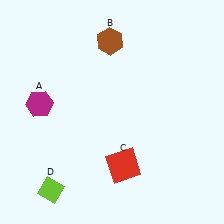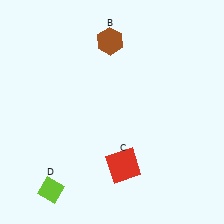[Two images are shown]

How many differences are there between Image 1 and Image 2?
There is 1 difference between the two images.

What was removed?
The magenta hexagon (A) was removed in Image 2.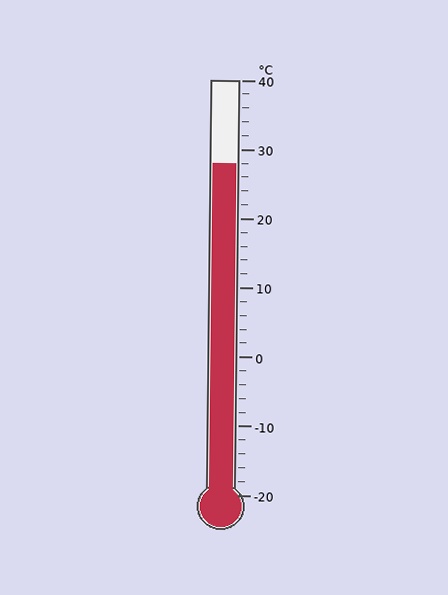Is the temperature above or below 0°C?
The temperature is above 0°C.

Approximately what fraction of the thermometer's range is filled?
The thermometer is filled to approximately 80% of its range.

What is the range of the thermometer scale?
The thermometer scale ranges from -20°C to 40°C.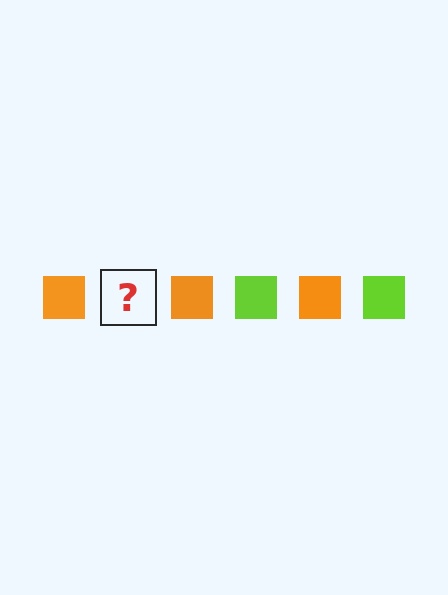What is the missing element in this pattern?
The missing element is a lime square.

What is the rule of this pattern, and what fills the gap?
The rule is that the pattern cycles through orange, lime squares. The gap should be filled with a lime square.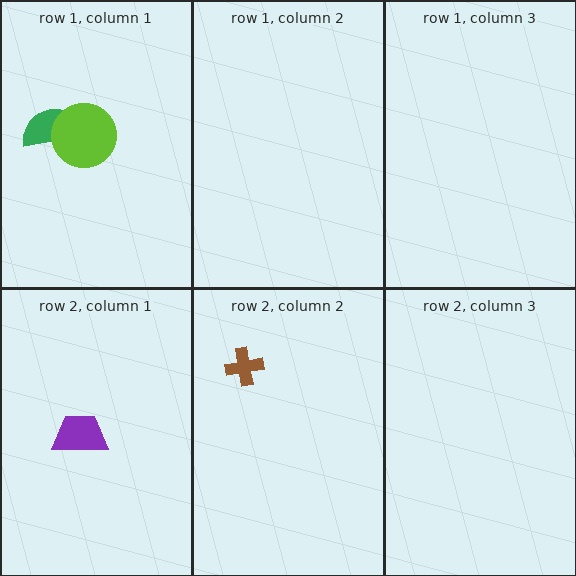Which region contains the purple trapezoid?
The row 2, column 1 region.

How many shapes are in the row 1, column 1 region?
2.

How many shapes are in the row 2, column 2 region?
1.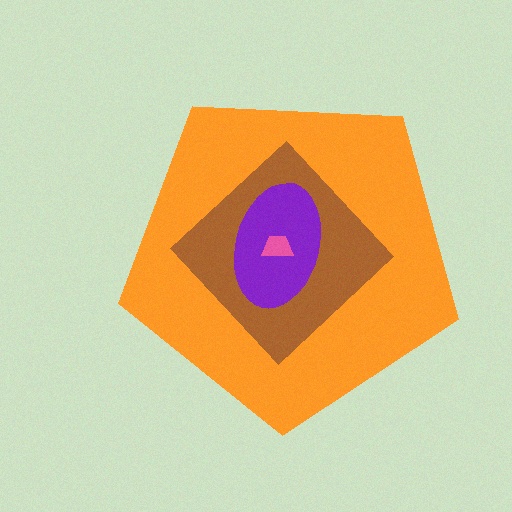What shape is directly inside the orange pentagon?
The brown diamond.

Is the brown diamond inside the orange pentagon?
Yes.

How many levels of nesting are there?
4.